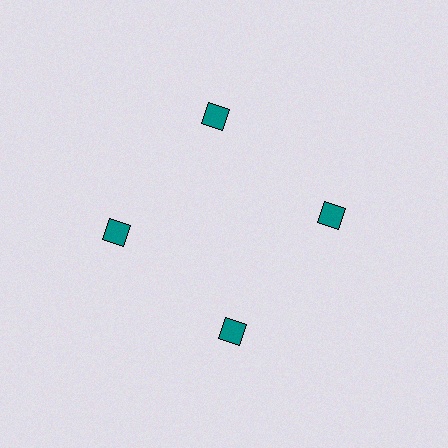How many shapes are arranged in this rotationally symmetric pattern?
There are 4 shapes, arranged in 4 groups of 1.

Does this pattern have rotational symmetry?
Yes, this pattern has 4-fold rotational symmetry. It looks the same after rotating 90 degrees around the center.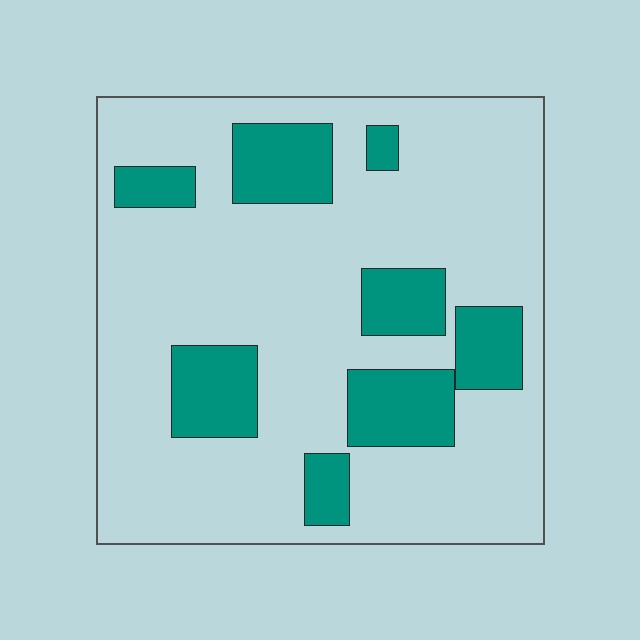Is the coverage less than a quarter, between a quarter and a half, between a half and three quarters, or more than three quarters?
Less than a quarter.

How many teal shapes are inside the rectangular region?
8.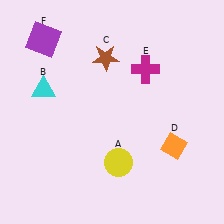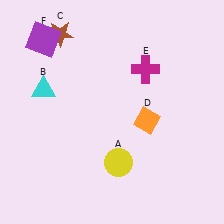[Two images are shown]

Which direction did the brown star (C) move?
The brown star (C) moved left.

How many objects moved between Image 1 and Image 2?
2 objects moved between the two images.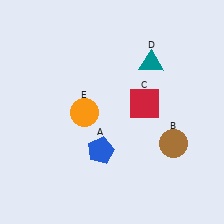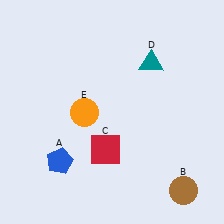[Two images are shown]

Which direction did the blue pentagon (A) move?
The blue pentagon (A) moved left.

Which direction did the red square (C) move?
The red square (C) moved down.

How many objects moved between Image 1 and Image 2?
3 objects moved between the two images.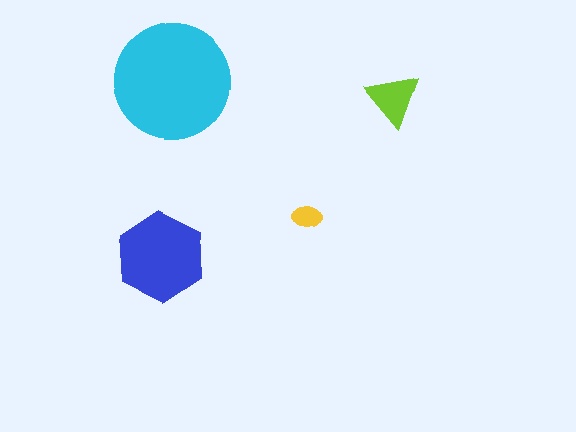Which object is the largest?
The cyan circle.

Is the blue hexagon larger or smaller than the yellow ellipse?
Larger.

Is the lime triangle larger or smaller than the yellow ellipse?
Larger.